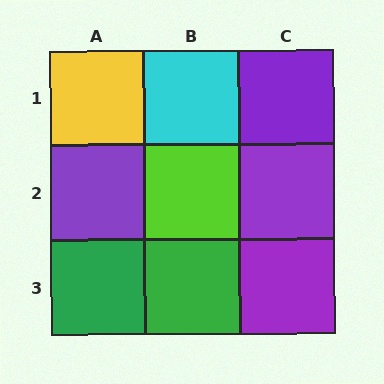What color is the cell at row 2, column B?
Lime.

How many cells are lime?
1 cell is lime.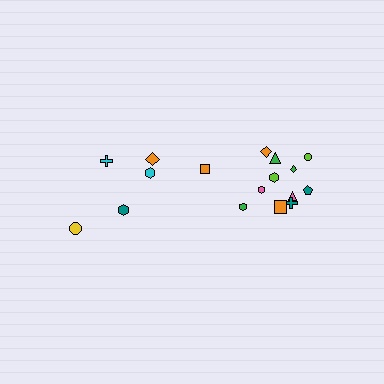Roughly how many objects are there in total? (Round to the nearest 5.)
Roughly 15 objects in total.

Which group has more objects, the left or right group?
The right group.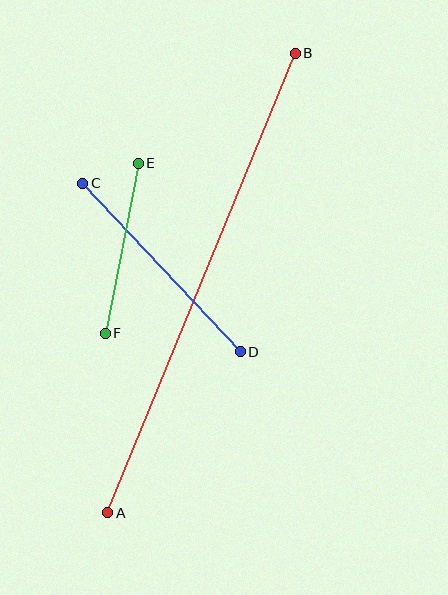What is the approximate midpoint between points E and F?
The midpoint is at approximately (122, 248) pixels.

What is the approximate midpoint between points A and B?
The midpoint is at approximately (201, 283) pixels.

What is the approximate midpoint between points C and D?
The midpoint is at approximately (162, 267) pixels.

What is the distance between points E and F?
The distance is approximately 173 pixels.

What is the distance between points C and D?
The distance is approximately 231 pixels.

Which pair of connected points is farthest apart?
Points A and B are farthest apart.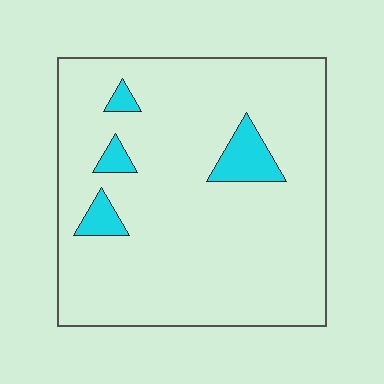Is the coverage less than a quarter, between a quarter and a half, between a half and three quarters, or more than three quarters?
Less than a quarter.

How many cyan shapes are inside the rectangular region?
4.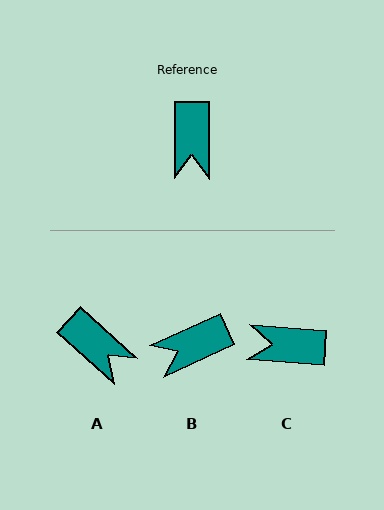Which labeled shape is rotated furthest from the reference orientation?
C, about 93 degrees away.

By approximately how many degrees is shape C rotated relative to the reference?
Approximately 93 degrees clockwise.